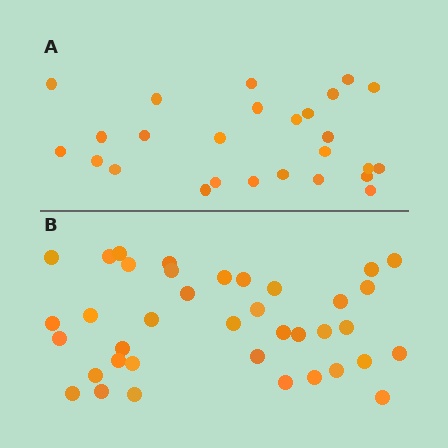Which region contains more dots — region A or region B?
Region B (the bottom region) has more dots.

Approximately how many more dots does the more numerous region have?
Region B has roughly 12 or so more dots than region A.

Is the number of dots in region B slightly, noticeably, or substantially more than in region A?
Region B has substantially more. The ratio is roughly 1.5 to 1.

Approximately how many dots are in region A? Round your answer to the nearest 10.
About 30 dots. (The exact count is 26, which rounds to 30.)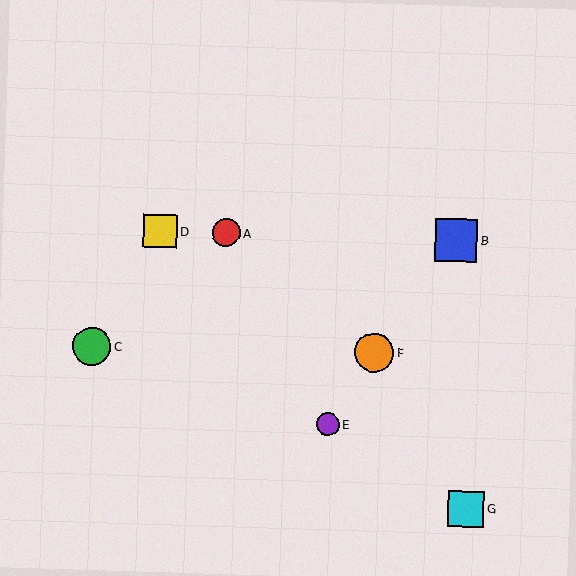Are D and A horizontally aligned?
Yes, both are at y≈231.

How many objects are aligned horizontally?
3 objects (A, B, D) are aligned horizontally.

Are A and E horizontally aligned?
No, A is at y≈233 and E is at y≈424.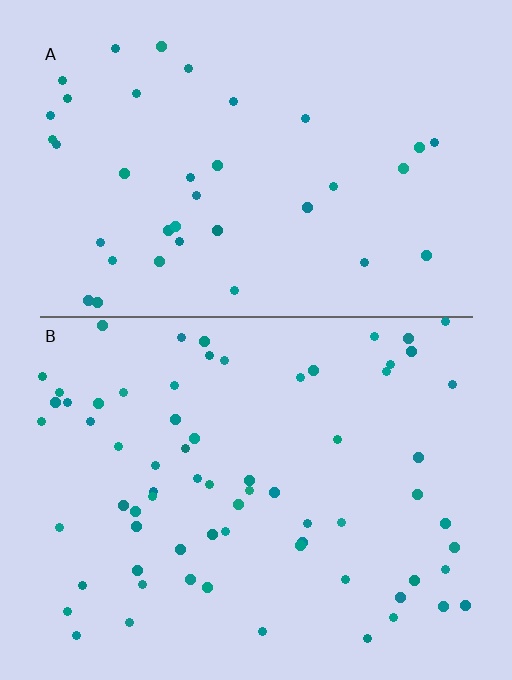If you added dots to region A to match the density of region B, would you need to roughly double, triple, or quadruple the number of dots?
Approximately double.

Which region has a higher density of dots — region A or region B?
B (the bottom).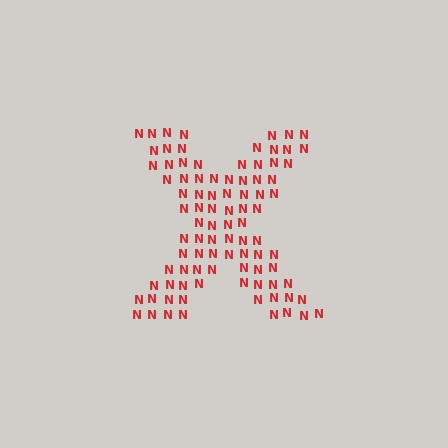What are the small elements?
The small elements are letter N's.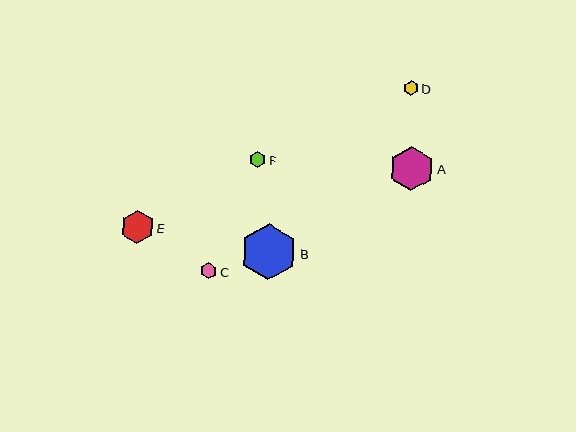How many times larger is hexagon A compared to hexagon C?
Hexagon A is approximately 2.8 times the size of hexagon C.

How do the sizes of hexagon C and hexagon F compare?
Hexagon C and hexagon F are approximately the same size.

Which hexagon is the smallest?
Hexagon D is the smallest with a size of approximately 15 pixels.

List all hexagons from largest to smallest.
From largest to smallest: B, A, E, C, F, D.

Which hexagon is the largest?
Hexagon B is the largest with a size of approximately 56 pixels.